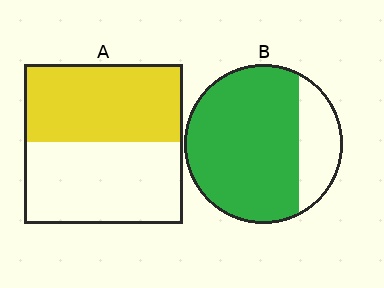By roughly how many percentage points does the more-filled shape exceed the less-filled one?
By roughly 30 percentage points (B over A).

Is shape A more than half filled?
Roughly half.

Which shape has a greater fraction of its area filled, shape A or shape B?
Shape B.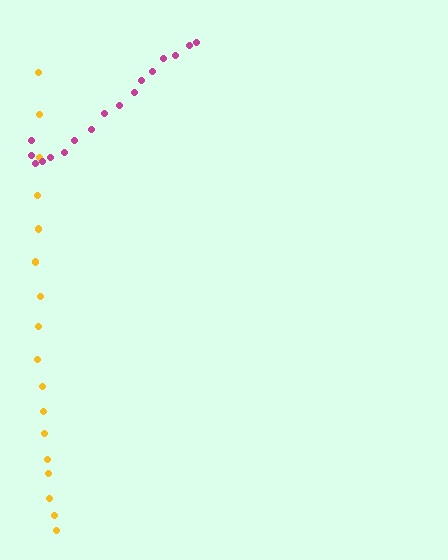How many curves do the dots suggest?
There are 2 distinct paths.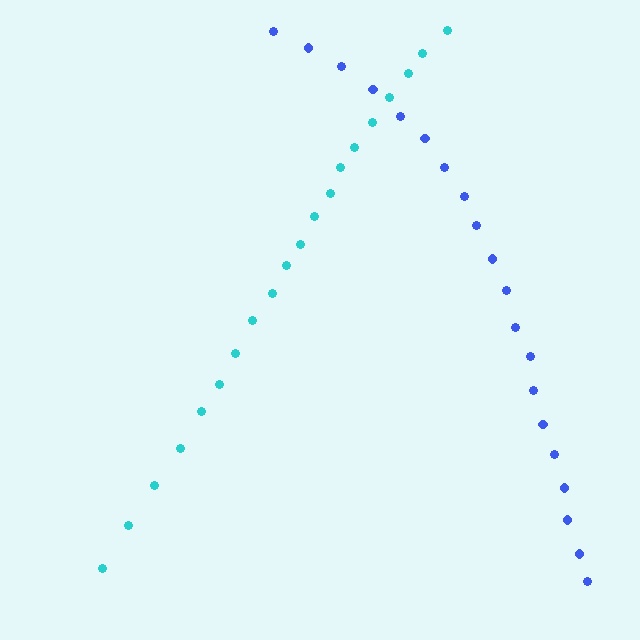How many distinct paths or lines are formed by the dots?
There are 2 distinct paths.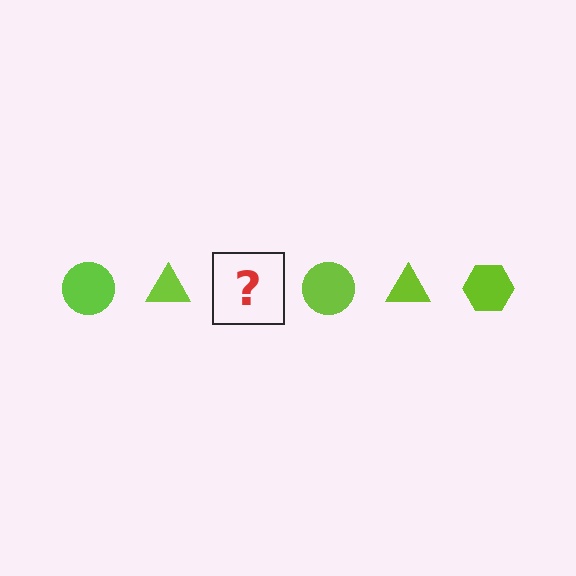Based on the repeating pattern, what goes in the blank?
The blank should be a lime hexagon.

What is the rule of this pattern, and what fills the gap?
The rule is that the pattern cycles through circle, triangle, hexagon shapes in lime. The gap should be filled with a lime hexagon.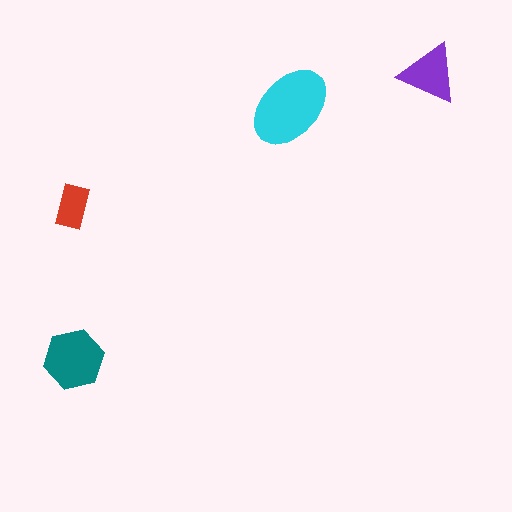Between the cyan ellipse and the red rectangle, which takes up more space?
The cyan ellipse.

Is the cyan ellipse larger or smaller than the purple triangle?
Larger.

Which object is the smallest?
The red rectangle.